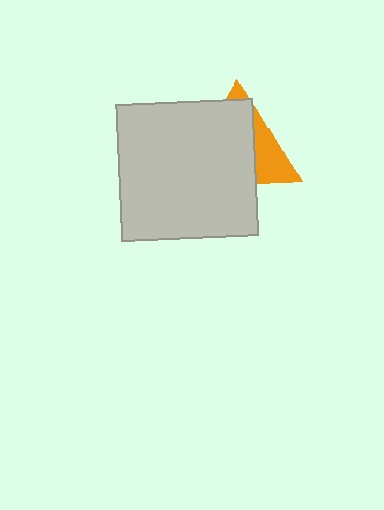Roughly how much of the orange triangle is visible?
A small part of it is visible (roughly 33%).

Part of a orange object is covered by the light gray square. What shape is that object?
It is a triangle.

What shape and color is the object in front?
The object in front is a light gray square.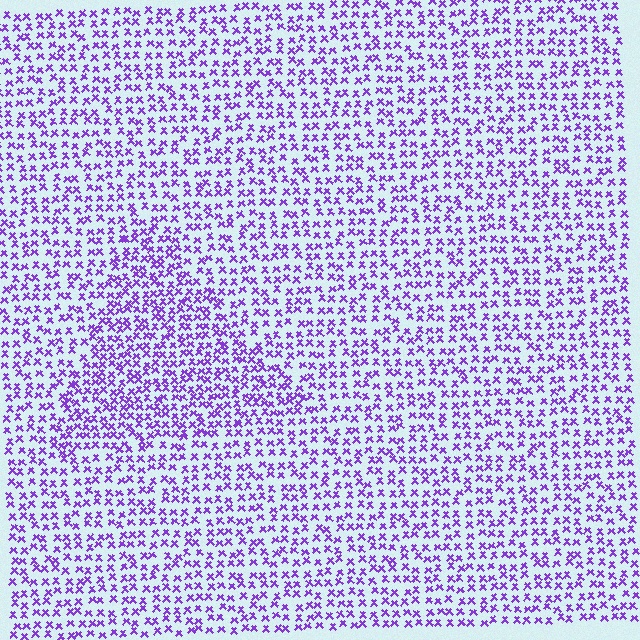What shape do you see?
I see a triangle.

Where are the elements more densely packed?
The elements are more densely packed inside the triangle boundary.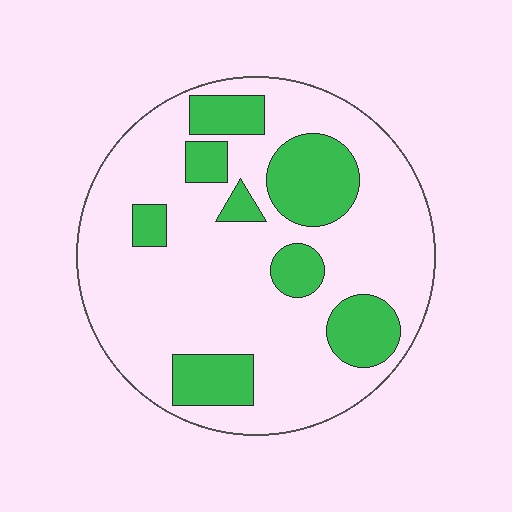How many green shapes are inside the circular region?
8.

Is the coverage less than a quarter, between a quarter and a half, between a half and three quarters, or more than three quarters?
Less than a quarter.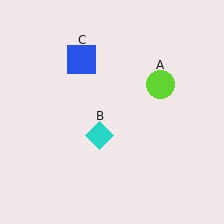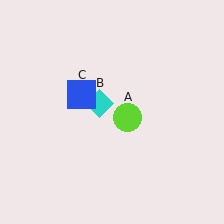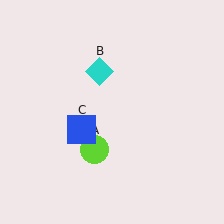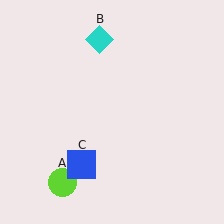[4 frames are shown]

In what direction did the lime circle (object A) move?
The lime circle (object A) moved down and to the left.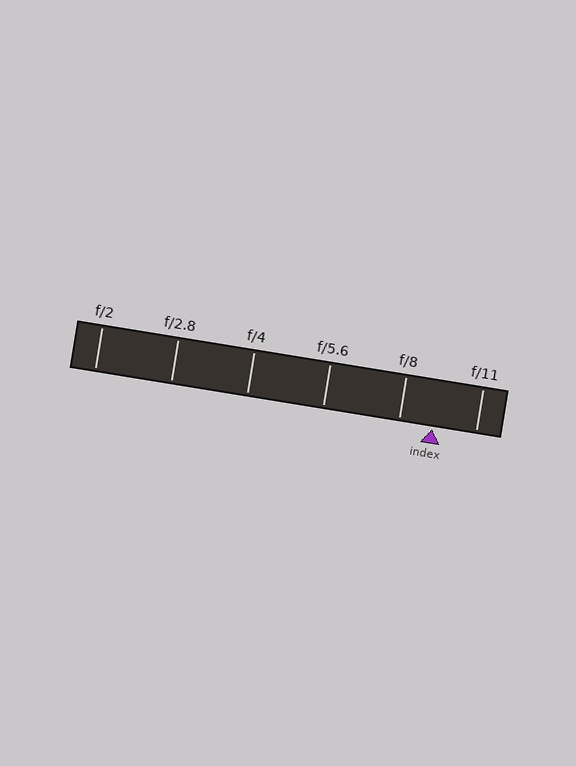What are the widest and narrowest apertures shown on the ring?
The widest aperture shown is f/2 and the narrowest is f/11.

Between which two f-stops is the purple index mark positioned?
The index mark is between f/8 and f/11.